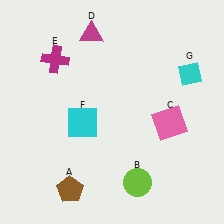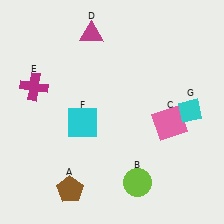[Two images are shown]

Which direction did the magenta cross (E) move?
The magenta cross (E) moved down.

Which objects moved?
The objects that moved are: the magenta cross (E), the cyan diamond (G).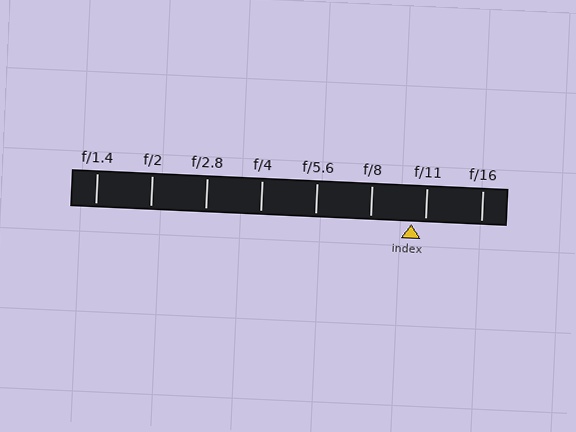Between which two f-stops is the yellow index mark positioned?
The index mark is between f/8 and f/11.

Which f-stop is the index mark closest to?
The index mark is closest to f/11.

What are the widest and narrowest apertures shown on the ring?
The widest aperture shown is f/1.4 and the narrowest is f/16.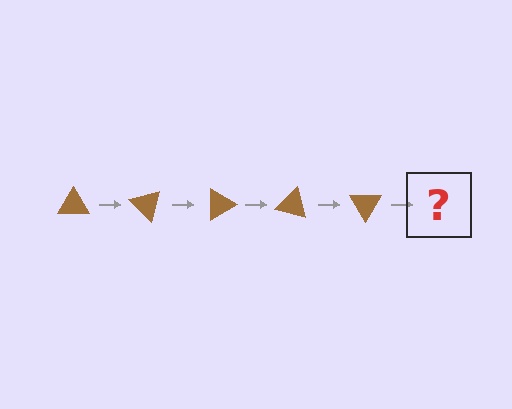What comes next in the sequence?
The next element should be a brown triangle rotated 225 degrees.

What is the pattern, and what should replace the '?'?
The pattern is that the triangle rotates 45 degrees each step. The '?' should be a brown triangle rotated 225 degrees.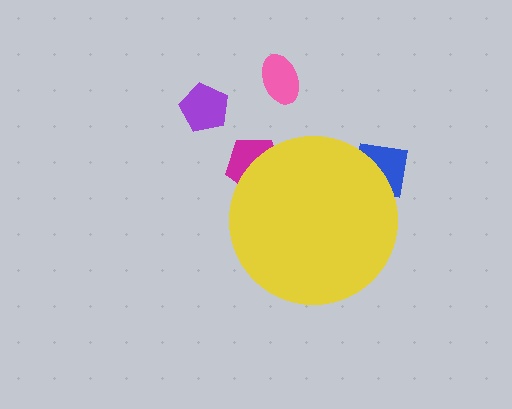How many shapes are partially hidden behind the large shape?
2 shapes are partially hidden.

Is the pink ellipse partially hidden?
No, the pink ellipse is fully visible.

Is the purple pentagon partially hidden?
No, the purple pentagon is fully visible.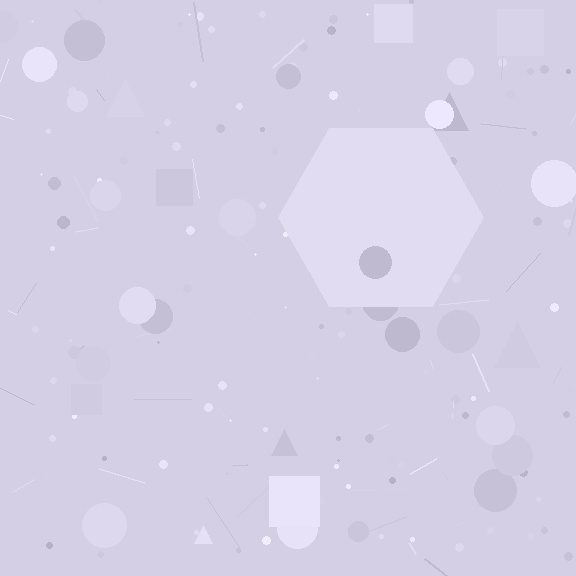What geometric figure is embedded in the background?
A hexagon is embedded in the background.